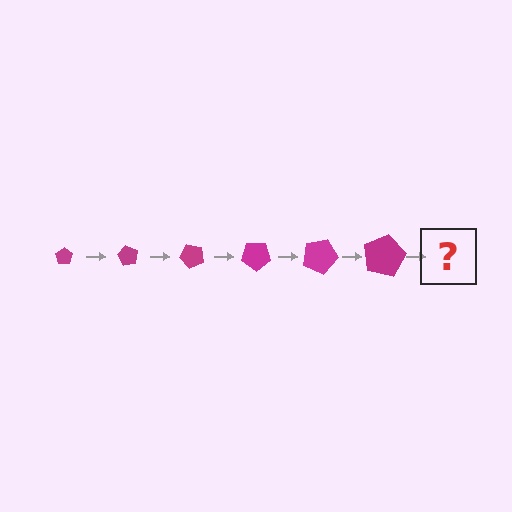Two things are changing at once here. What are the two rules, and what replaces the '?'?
The two rules are that the pentagon grows larger each step and it rotates 60 degrees each step. The '?' should be a pentagon, larger than the previous one and rotated 360 degrees from the start.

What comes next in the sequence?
The next element should be a pentagon, larger than the previous one and rotated 360 degrees from the start.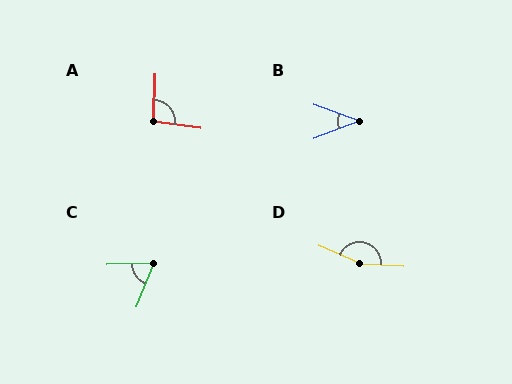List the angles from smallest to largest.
B (41°), C (66°), A (96°), D (160°).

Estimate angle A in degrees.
Approximately 96 degrees.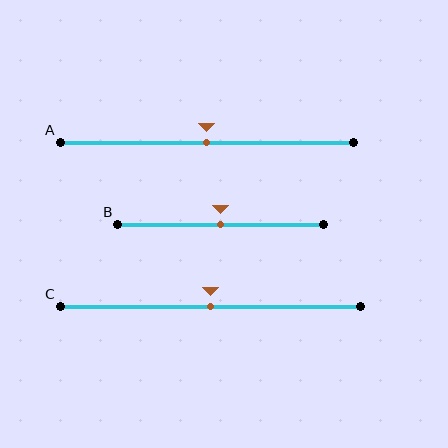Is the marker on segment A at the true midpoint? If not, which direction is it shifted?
Yes, the marker on segment A is at the true midpoint.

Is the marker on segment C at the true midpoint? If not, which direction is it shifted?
Yes, the marker on segment C is at the true midpoint.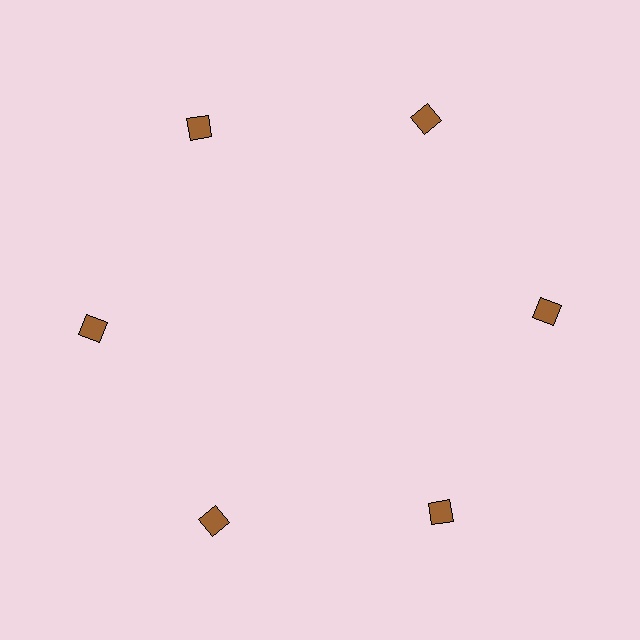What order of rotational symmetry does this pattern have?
This pattern has 6-fold rotational symmetry.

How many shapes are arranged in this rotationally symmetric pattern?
There are 6 shapes, arranged in 6 groups of 1.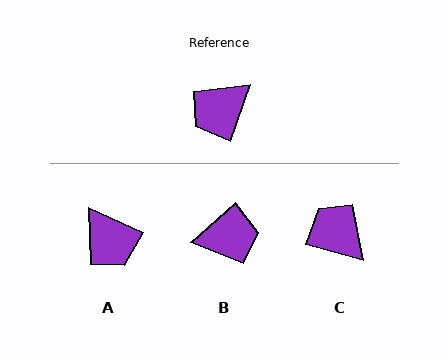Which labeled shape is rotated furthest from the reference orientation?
B, about 150 degrees away.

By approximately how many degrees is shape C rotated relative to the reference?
Approximately 86 degrees clockwise.